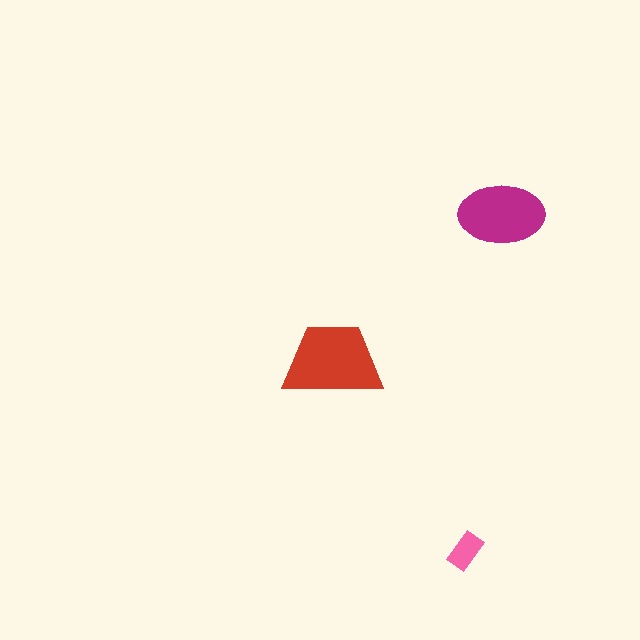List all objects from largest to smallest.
The red trapezoid, the magenta ellipse, the pink rectangle.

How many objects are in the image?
There are 3 objects in the image.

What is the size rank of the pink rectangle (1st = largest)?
3rd.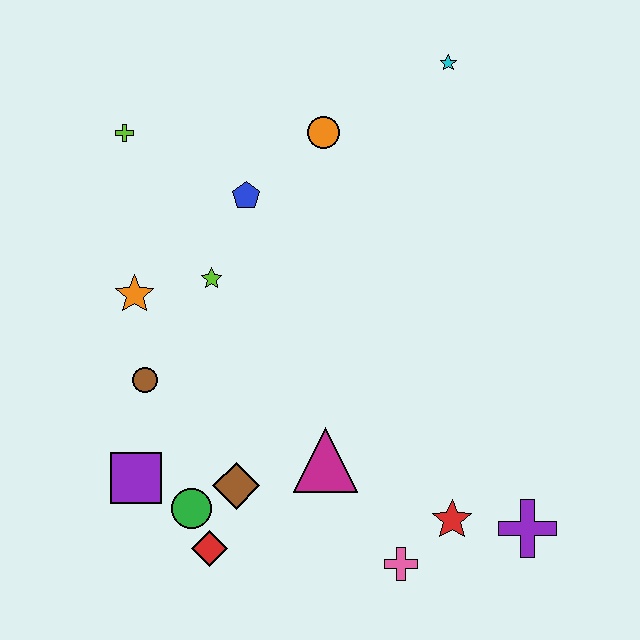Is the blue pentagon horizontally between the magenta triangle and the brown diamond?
Yes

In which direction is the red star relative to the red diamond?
The red star is to the right of the red diamond.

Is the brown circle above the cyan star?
No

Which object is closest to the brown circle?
The orange star is closest to the brown circle.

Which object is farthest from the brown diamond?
The cyan star is farthest from the brown diamond.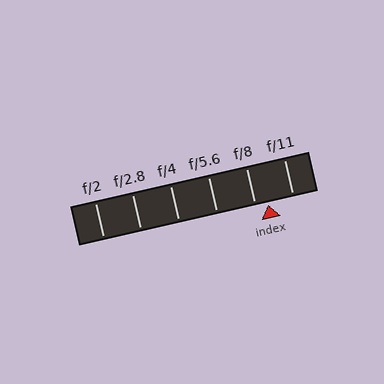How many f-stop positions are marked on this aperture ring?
There are 6 f-stop positions marked.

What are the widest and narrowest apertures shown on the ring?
The widest aperture shown is f/2 and the narrowest is f/11.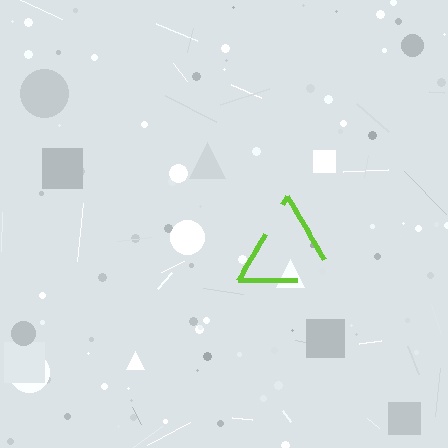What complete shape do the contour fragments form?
The contour fragments form a triangle.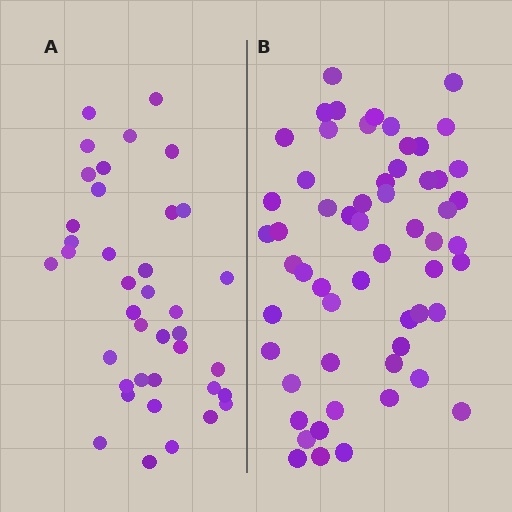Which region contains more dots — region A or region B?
Region B (the right region) has more dots.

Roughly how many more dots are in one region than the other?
Region B has approximately 20 more dots than region A.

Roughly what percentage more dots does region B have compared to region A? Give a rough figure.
About 50% more.